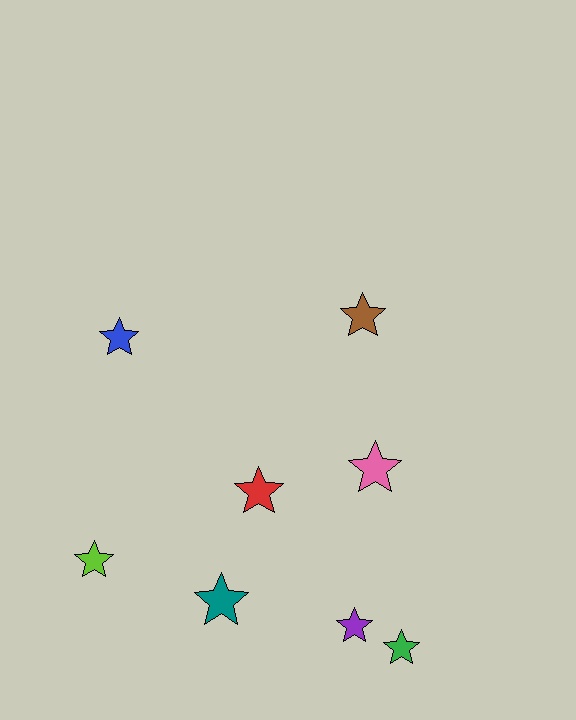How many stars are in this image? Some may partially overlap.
There are 8 stars.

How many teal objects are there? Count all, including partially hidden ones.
There is 1 teal object.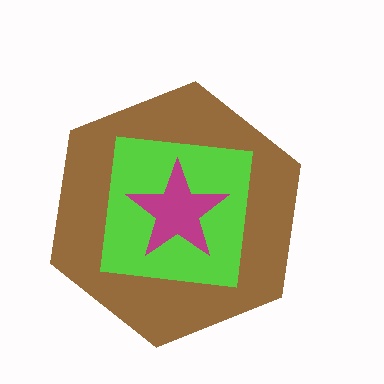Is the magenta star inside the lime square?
Yes.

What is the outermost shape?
The brown hexagon.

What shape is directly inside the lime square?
The magenta star.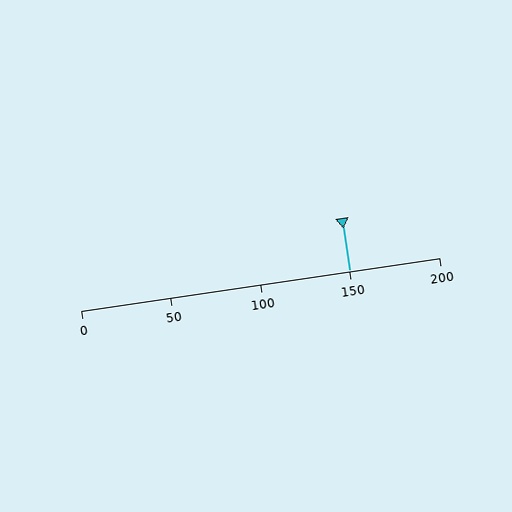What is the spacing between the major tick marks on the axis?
The major ticks are spaced 50 apart.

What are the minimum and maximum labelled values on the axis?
The axis runs from 0 to 200.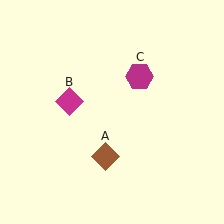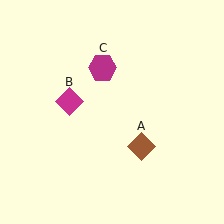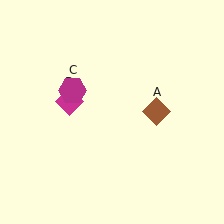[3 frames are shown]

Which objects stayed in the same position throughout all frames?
Magenta diamond (object B) remained stationary.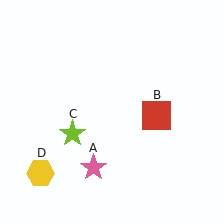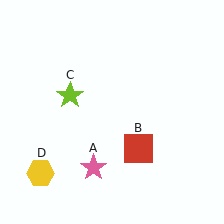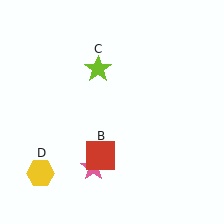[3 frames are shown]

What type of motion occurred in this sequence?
The red square (object B), lime star (object C) rotated clockwise around the center of the scene.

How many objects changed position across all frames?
2 objects changed position: red square (object B), lime star (object C).